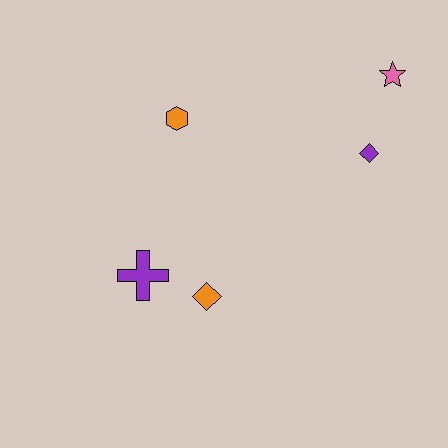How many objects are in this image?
There are 5 objects.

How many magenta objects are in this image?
There are no magenta objects.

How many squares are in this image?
There are no squares.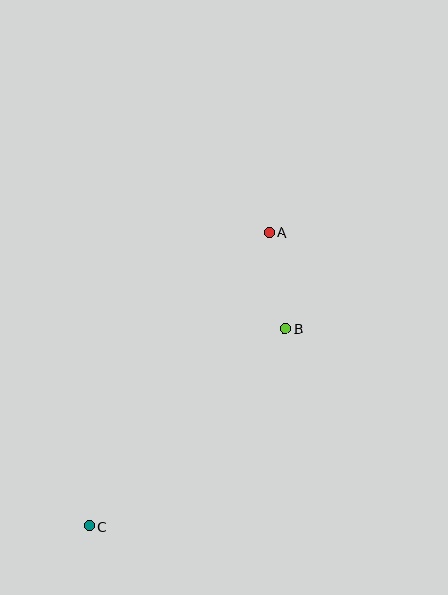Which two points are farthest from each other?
Points A and C are farthest from each other.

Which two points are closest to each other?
Points A and B are closest to each other.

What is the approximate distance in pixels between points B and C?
The distance between B and C is approximately 279 pixels.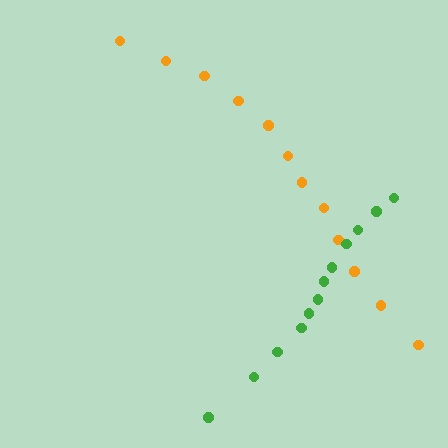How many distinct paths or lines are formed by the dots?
There are 2 distinct paths.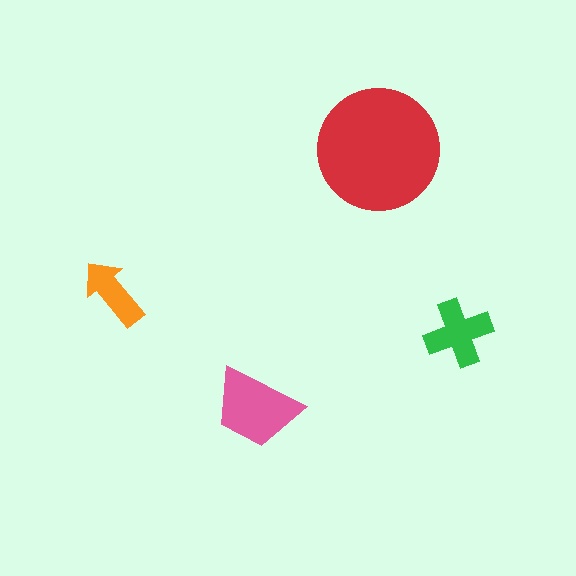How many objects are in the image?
There are 4 objects in the image.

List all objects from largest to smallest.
The red circle, the pink trapezoid, the green cross, the orange arrow.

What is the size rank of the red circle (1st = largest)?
1st.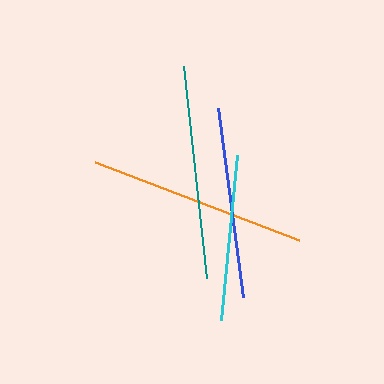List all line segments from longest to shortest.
From longest to shortest: orange, teal, blue, cyan.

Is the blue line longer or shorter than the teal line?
The teal line is longer than the blue line.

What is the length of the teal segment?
The teal segment is approximately 212 pixels long.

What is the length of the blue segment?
The blue segment is approximately 191 pixels long.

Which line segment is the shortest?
The cyan line is the shortest at approximately 165 pixels.